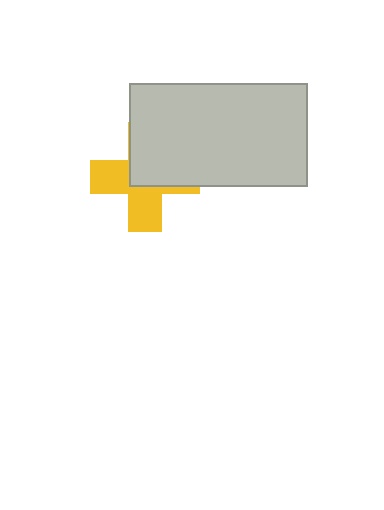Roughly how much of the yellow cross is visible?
About half of it is visible (roughly 50%).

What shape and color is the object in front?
The object in front is a light gray rectangle.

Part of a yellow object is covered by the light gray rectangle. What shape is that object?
It is a cross.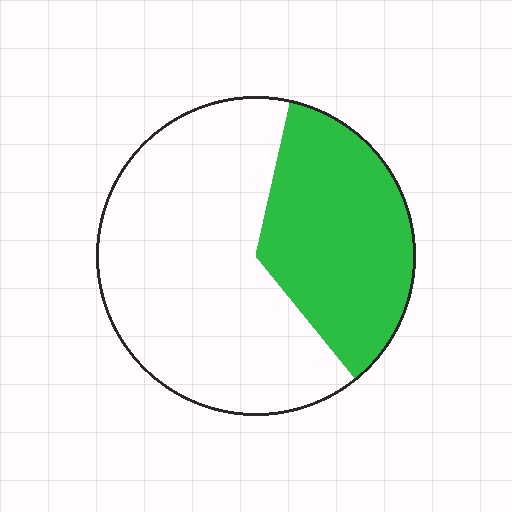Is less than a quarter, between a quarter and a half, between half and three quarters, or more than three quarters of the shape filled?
Between a quarter and a half.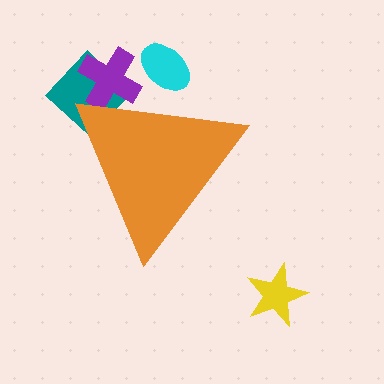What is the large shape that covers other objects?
An orange triangle.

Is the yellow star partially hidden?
No, the yellow star is fully visible.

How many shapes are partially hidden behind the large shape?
3 shapes are partially hidden.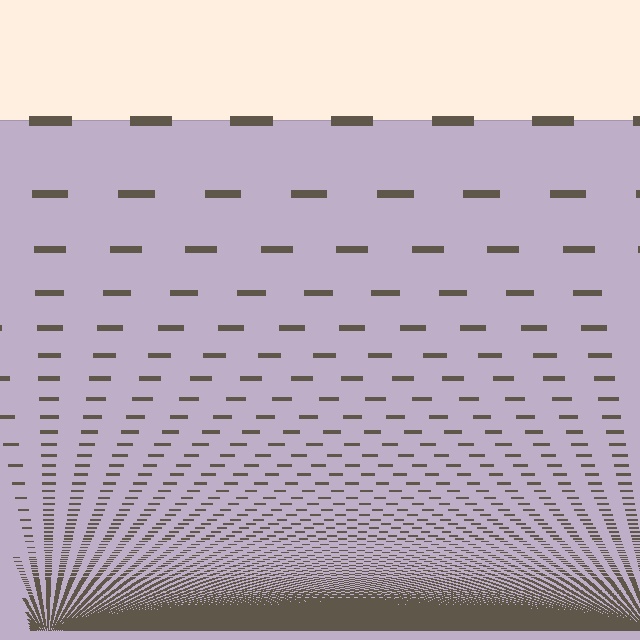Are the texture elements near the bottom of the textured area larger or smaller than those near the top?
Smaller. The gradient is inverted — elements near the bottom are smaller and denser.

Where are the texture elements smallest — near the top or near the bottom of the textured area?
Near the bottom.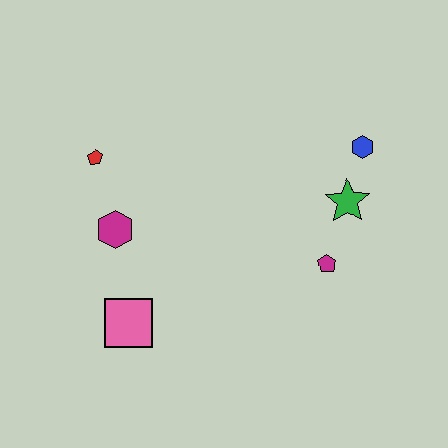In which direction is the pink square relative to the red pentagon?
The pink square is below the red pentagon.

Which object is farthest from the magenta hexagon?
The blue hexagon is farthest from the magenta hexagon.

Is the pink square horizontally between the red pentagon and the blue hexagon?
Yes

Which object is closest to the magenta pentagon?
The green star is closest to the magenta pentagon.